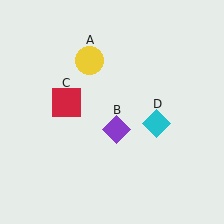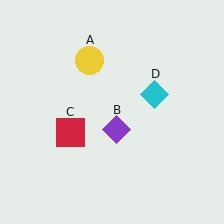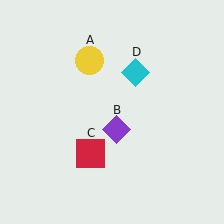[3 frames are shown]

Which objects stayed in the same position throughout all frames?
Yellow circle (object A) and purple diamond (object B) remained stationary.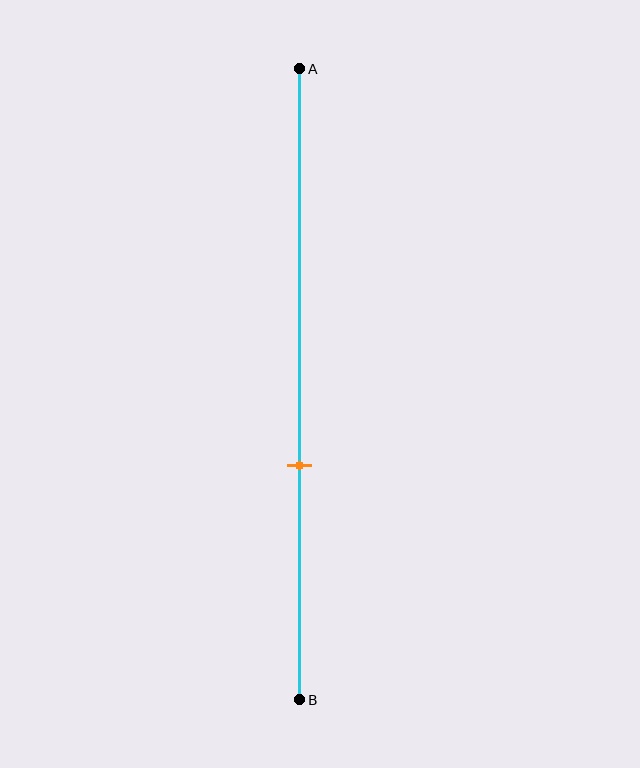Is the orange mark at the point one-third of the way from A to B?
No, the mark is at about 65% from A, not at the 33% one-third point.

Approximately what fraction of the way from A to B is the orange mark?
The orange mark is approximately 65% of the way from A to B.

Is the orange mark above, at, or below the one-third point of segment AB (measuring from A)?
The orange mark is below the one-third point of segment AB.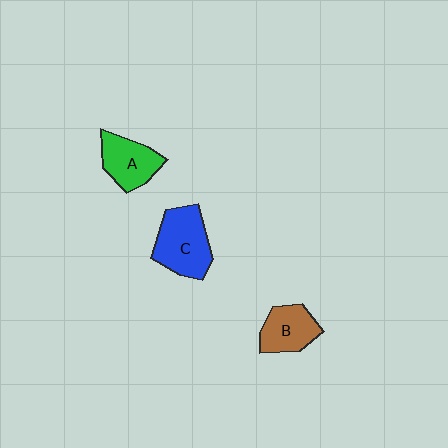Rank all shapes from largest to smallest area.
From largest to smallest: C (blue), A (green), B (brown).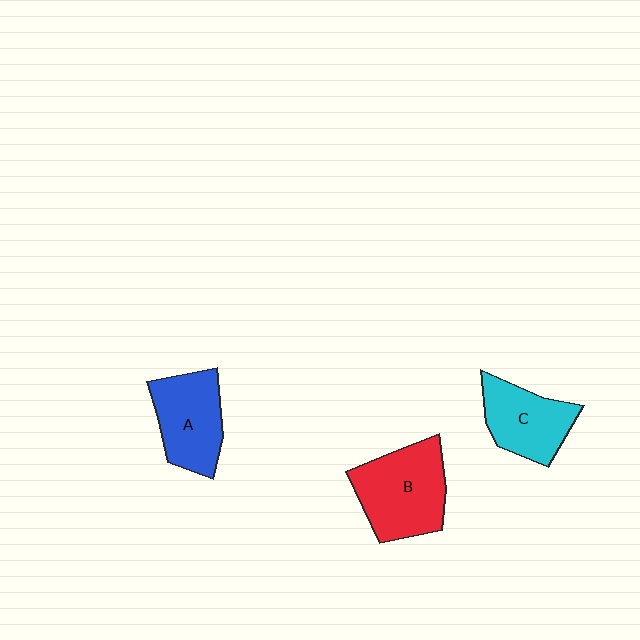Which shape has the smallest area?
Shape C (cyan).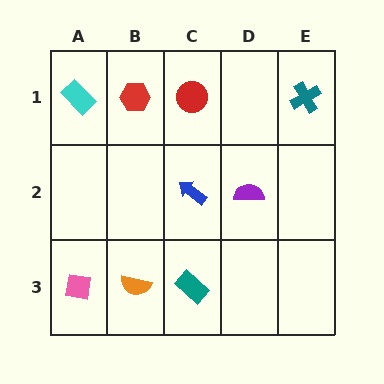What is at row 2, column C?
A blue arrow.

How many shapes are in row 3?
3 shapes.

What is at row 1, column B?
A red hexagon.